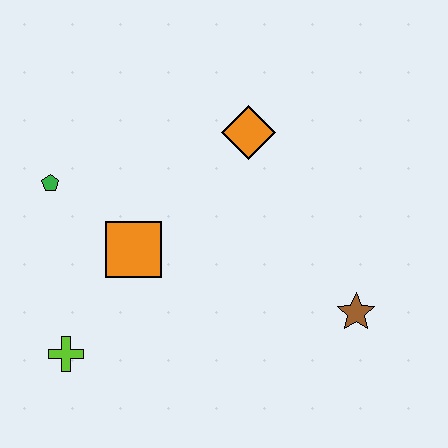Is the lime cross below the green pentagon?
Yes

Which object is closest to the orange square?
The green pentagon is closest to the orange square.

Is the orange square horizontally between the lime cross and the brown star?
Yes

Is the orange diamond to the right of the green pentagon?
Yes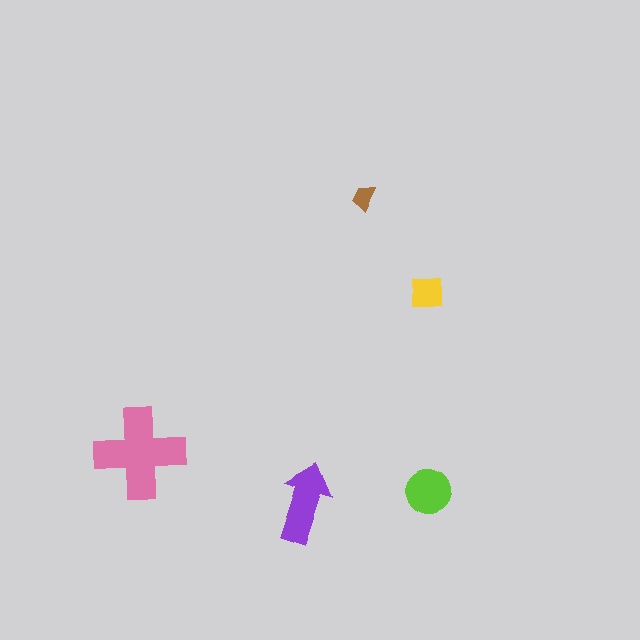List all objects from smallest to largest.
The brown trapezoid, the yellow square, the lime circle, the purple arrow, the pink cross.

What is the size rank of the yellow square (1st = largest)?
4th.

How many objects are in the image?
There are 5 objects in the image.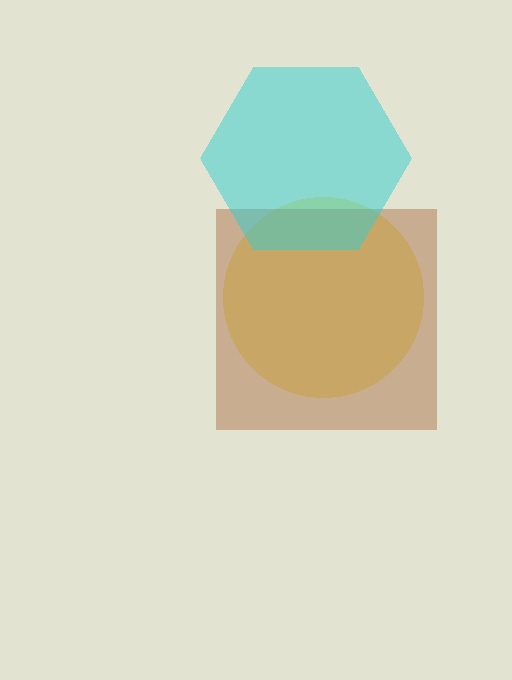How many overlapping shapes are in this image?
There are 3 overlapping shapes in the image.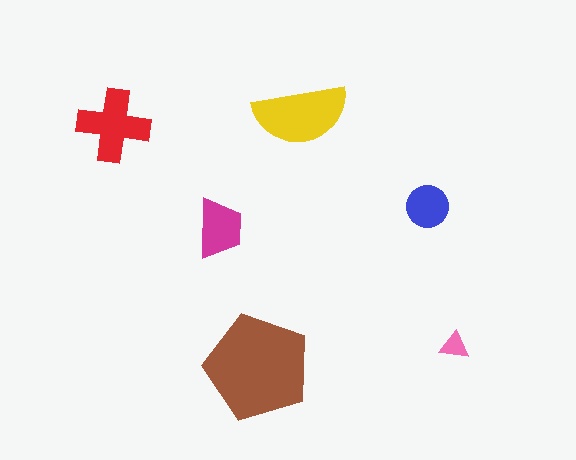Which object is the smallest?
The pink triangle.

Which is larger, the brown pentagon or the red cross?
The brown pentagon.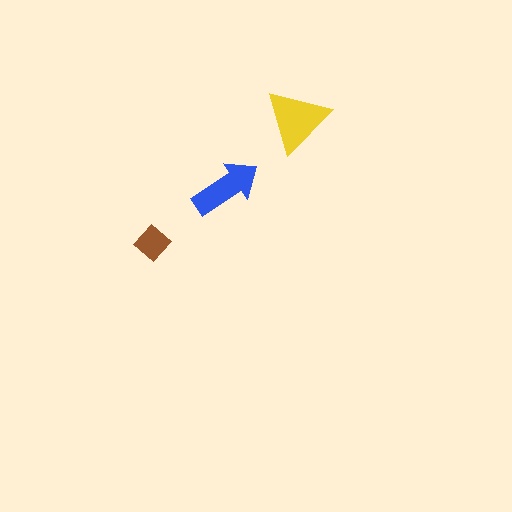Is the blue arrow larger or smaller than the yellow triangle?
Smaller.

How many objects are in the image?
There are 3 objects in the image.